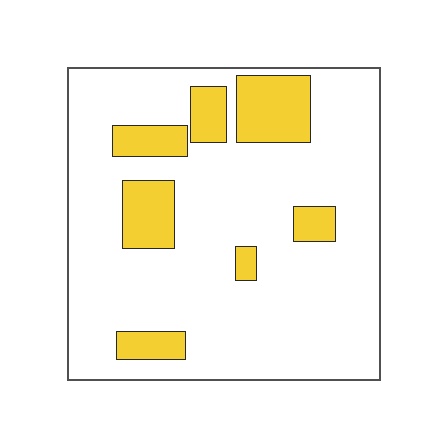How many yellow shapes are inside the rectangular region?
7.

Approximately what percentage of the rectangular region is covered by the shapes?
Approximately 20%.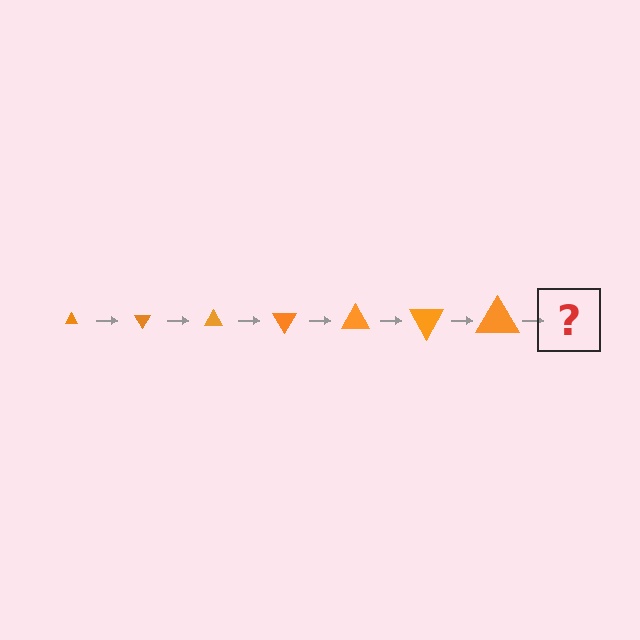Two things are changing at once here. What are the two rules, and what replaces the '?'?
The two rules are that the triangle grows larger each step and it rotates 60 degrees each step. The '?' should be a triangle, larger than the previous one and rotated 420 degrees from the start.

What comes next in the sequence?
The next element should be a triangle, larger than the previous one and rotated 420 degrees from the start.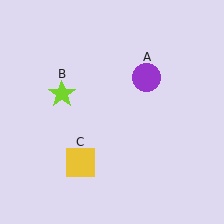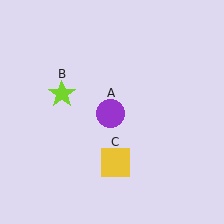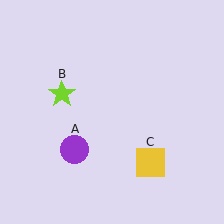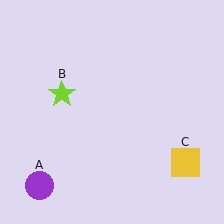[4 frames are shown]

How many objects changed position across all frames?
2 objects changed position: purple circle (object A), yellow square (object C).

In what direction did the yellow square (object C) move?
The yellow square (object C) moved right.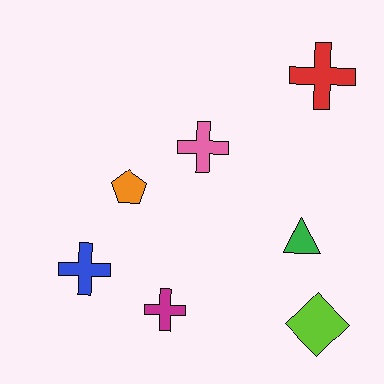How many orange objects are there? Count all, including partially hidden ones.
There is 1 orange object.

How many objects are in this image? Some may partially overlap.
There are 7 objects.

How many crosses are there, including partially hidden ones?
There are 4 crosses.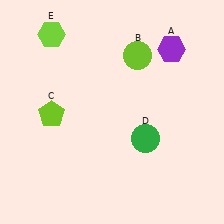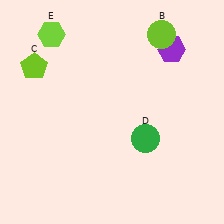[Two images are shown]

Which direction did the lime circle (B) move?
The lime circle (B) moved right.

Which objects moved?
The objects that moved are: the lime circle (B), the lime pentagon (C).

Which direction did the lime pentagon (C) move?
The lime pentagon (C) moved up.